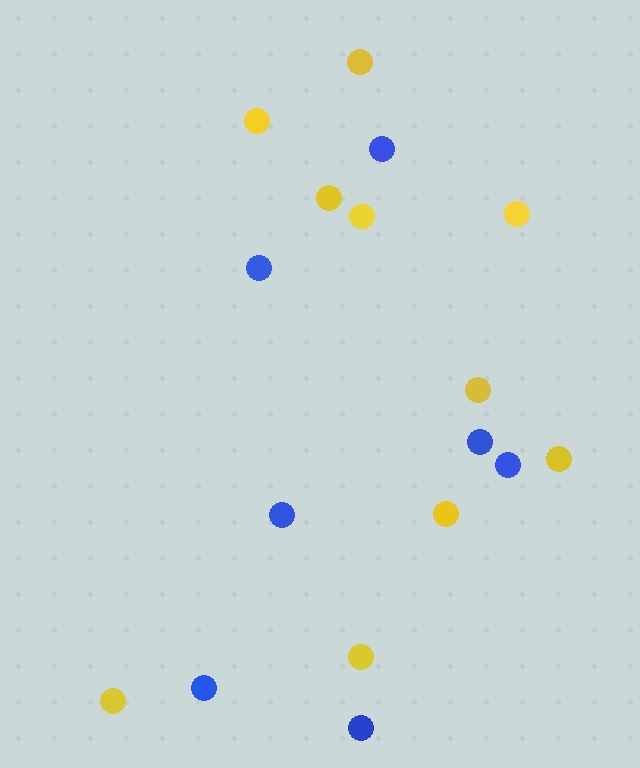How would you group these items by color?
There are 2 groups: one group of blue circles (7) and one group of yellow circles (10).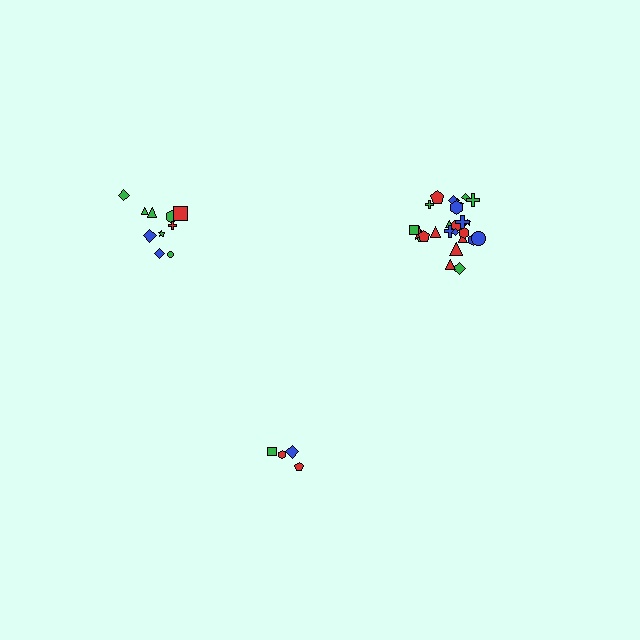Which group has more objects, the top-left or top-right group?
The top-right group.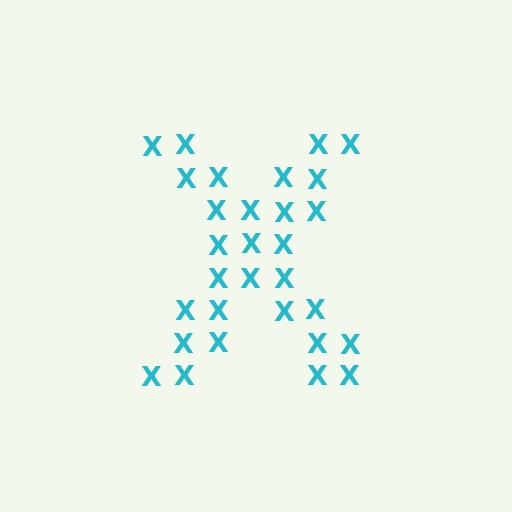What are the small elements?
The small elements are letter X's.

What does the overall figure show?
The overall figure shows the letter X.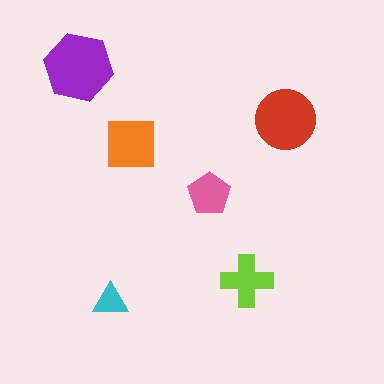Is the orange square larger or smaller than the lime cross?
Larger.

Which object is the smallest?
The cyan triangle.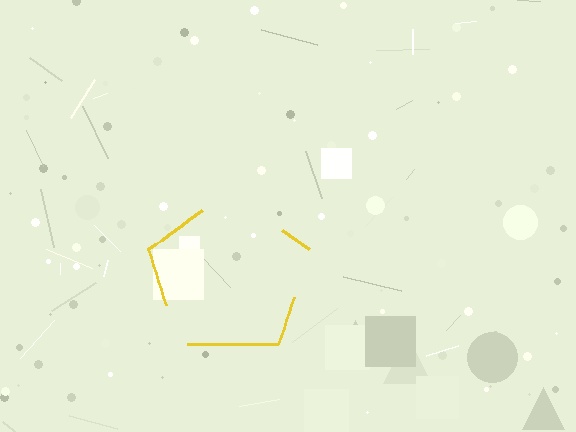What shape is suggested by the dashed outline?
The dashed outline suggests a pentagon.